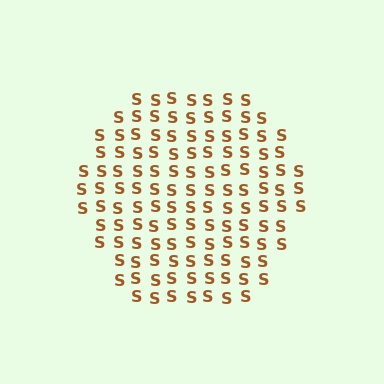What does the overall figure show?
The overall figure shows a hexagon.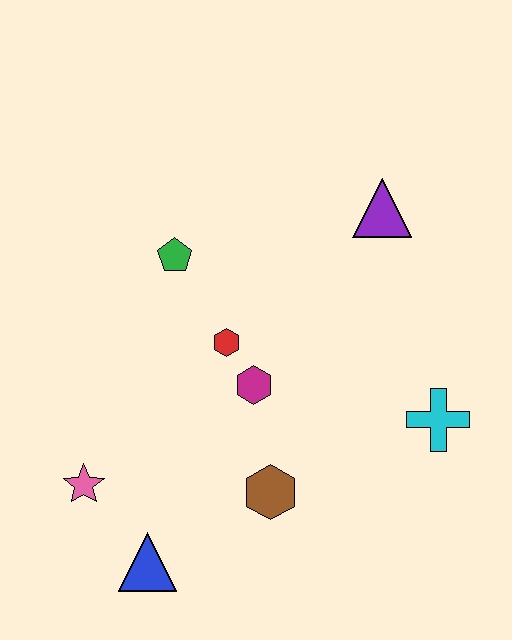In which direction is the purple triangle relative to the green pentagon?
The purple triangle is to the right of the green pentagon.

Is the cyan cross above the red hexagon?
No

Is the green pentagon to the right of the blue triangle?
Yes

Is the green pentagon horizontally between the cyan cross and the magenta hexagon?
No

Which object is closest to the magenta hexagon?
The red hexagon is closest to the magenta hexagon.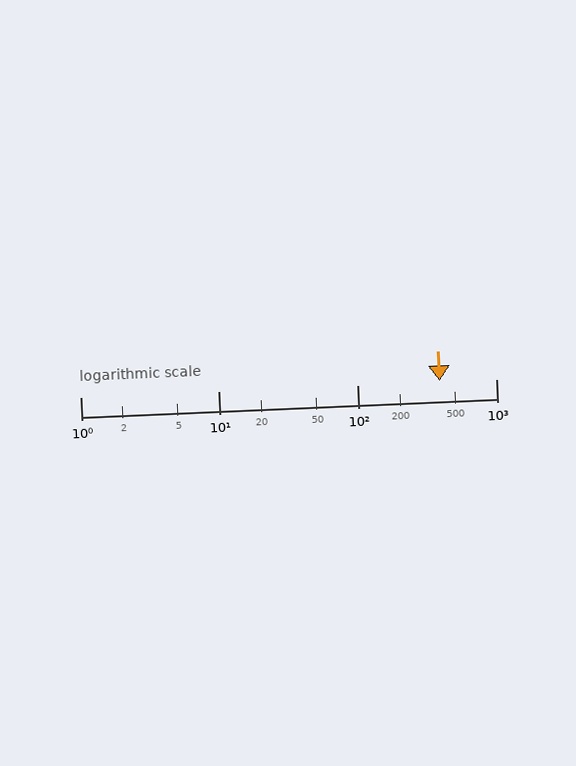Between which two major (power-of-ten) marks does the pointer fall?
The pointer is between 100 and 1000.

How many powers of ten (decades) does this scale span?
The scale spans 3 decades, from 1 to 1000.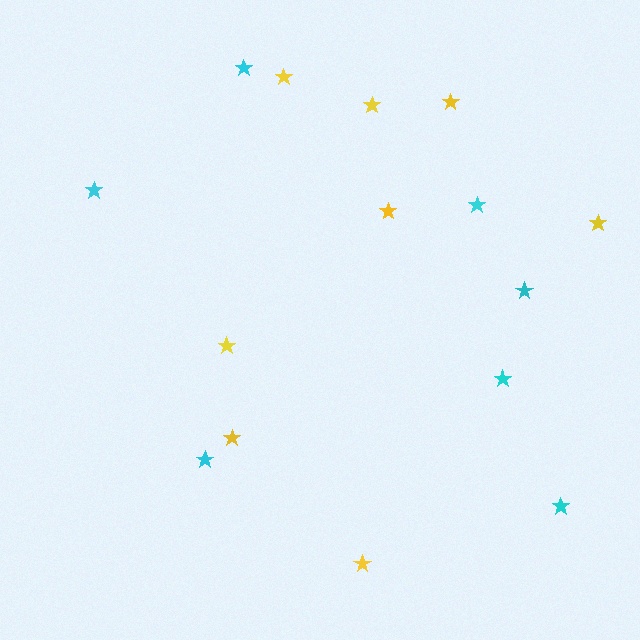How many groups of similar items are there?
There are 2 groups: one group of yellow stars (8) and one group of cyan stars (7).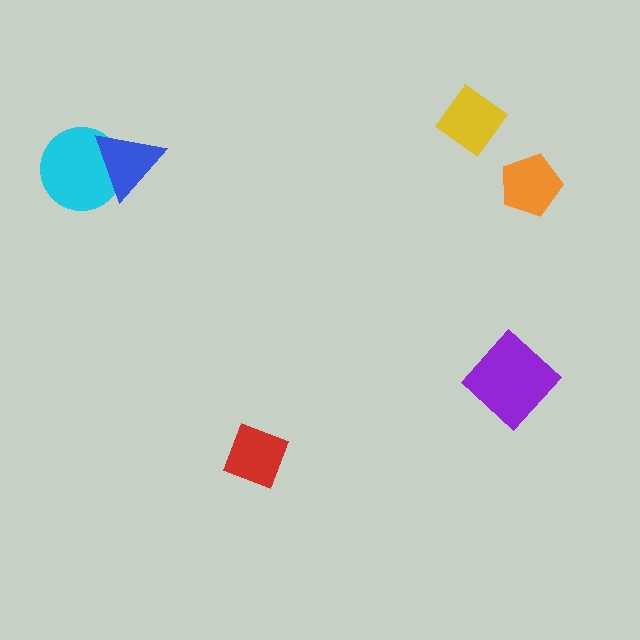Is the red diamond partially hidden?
No, no other shape covers it.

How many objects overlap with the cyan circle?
1 object overlaps with the cyan circle.